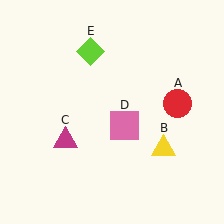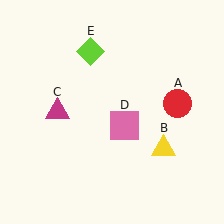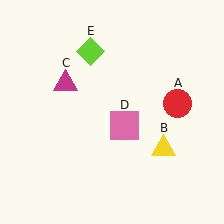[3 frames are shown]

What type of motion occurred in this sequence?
The magenta triangle (object C) rotated clockwise around the center of the scene.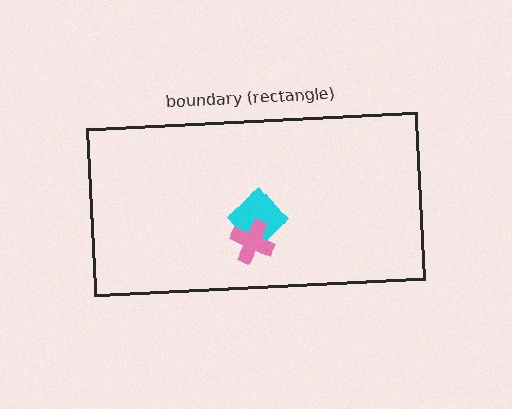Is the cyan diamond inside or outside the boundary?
Inside.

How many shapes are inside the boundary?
2 inside, 0 outside.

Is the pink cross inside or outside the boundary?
Inside.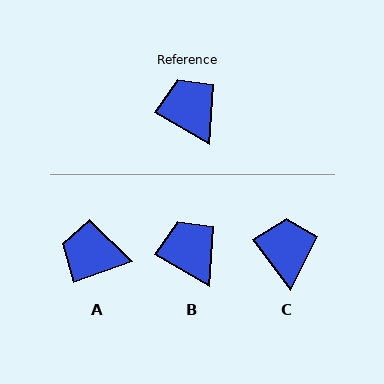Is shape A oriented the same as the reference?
No, it is off by about 50 degrees.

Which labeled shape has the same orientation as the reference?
B.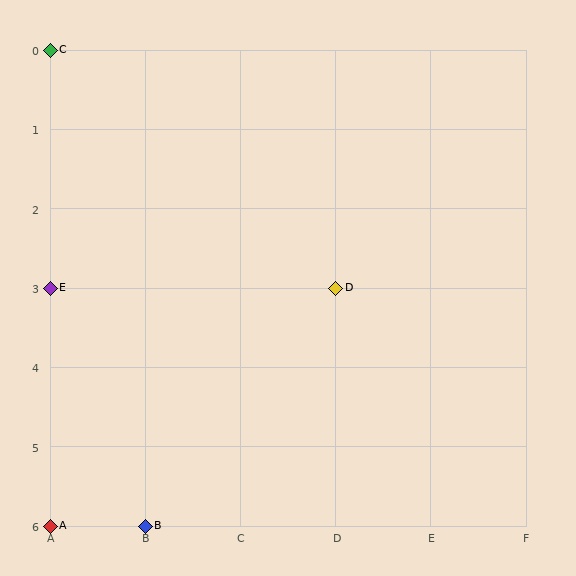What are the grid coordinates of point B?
Point B is at grid coordinates (B, 6).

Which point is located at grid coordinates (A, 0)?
Point C is at (A, 0).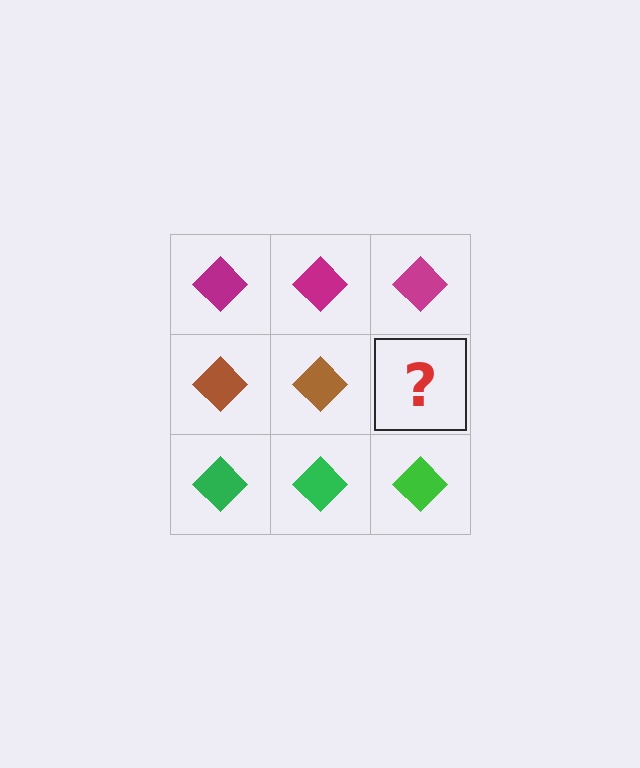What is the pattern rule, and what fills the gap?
The rule is that each row has a consistent color. The gap should be filled with a brown diamond.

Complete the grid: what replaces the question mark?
The question mark should be replaced with a brown diamond.